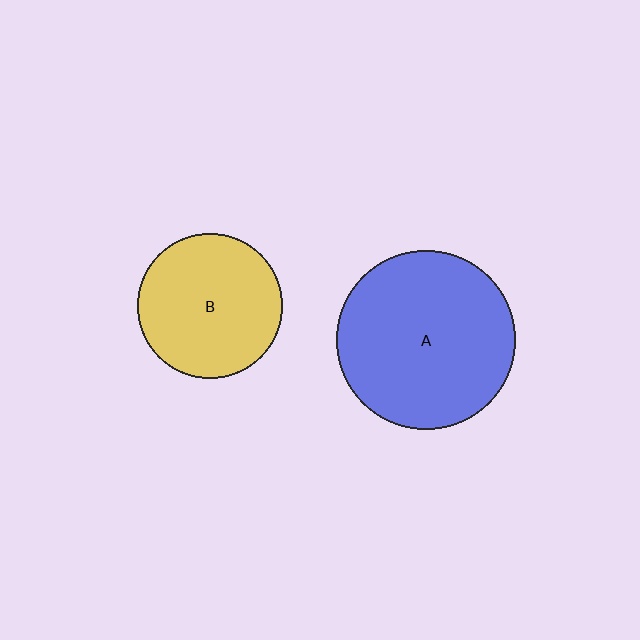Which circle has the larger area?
Circle A (blue).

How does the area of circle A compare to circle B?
Approximately 1.5 times.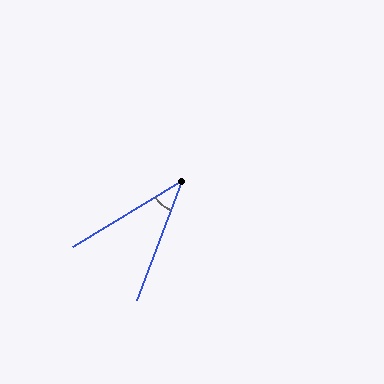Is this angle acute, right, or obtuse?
It is acute.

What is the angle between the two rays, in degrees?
Approximately 38 degrees.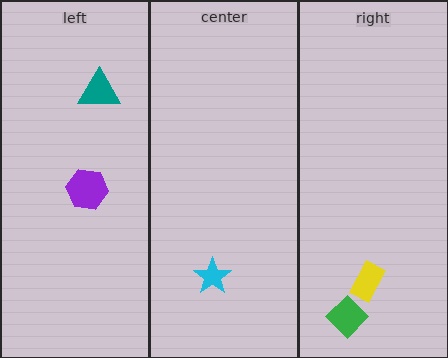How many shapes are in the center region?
1.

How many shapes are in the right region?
2.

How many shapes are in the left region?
2.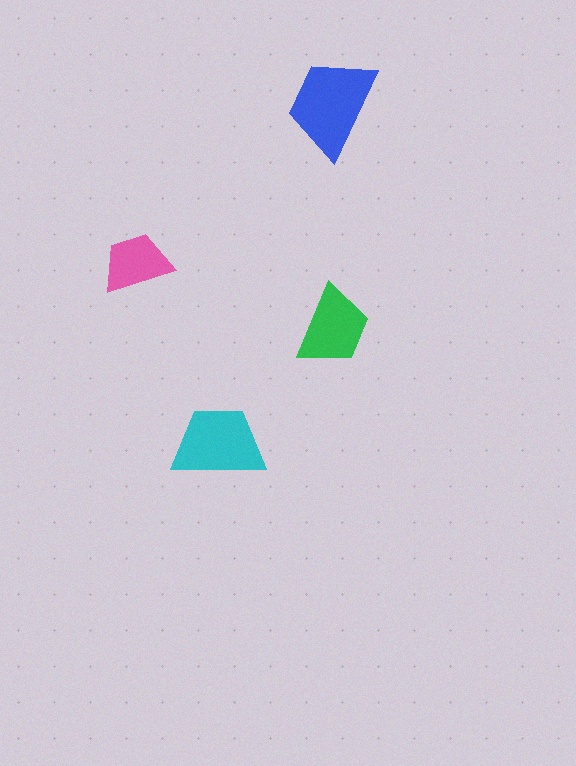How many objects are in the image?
There are 4 objects in the image.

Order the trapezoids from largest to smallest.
the blue one, the cyan one, the green one, the pink one.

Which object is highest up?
The blue trapezoid is topmost.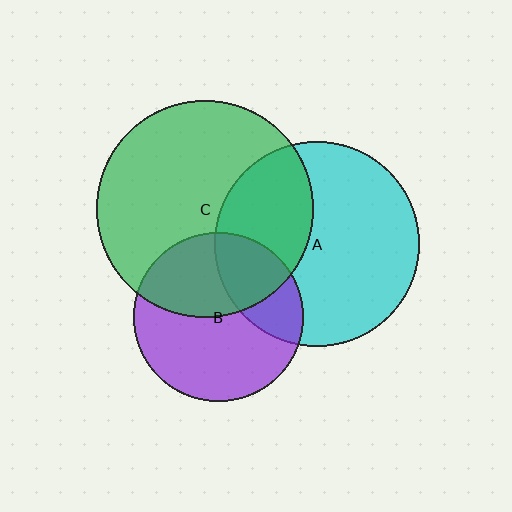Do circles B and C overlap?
Yes.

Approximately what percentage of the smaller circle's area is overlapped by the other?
Approximately 40%.